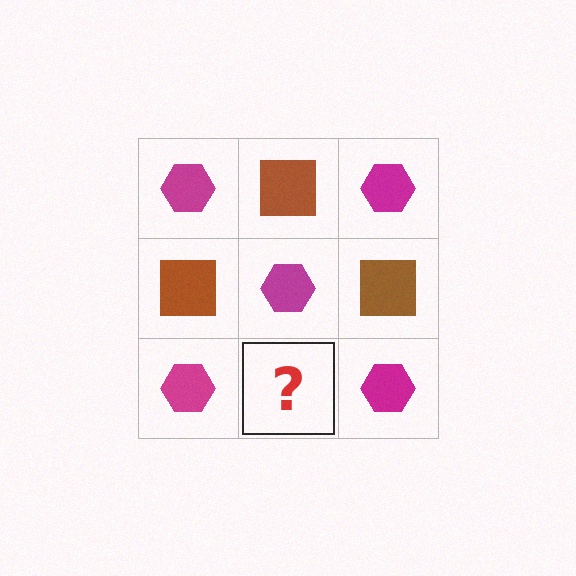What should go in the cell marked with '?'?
The missing cell should contain a brown square.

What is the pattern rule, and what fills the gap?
The rule is that it alternates magenta hexagon and brown square in a checkerboard pattern. The gap should be filled with a brown square.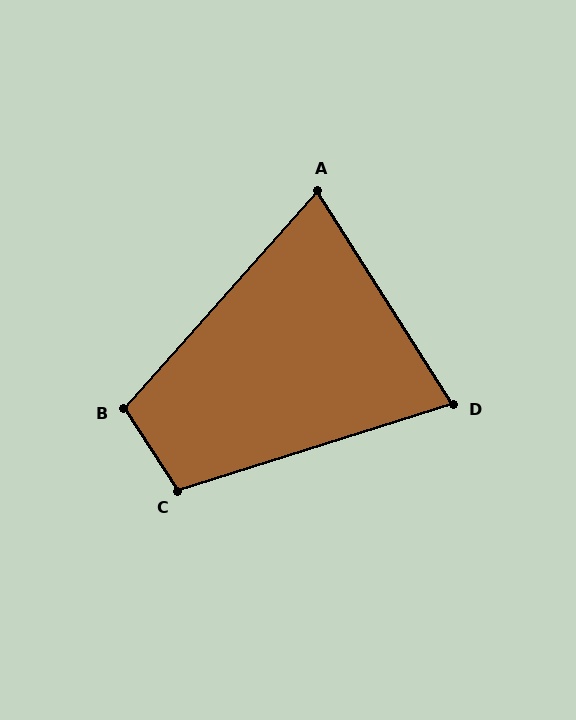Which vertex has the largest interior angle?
C, at approximately 106 degrees.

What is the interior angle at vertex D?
Approximately 75 degrees (acute).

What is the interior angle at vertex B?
Approximately 105 degrees (obtuse).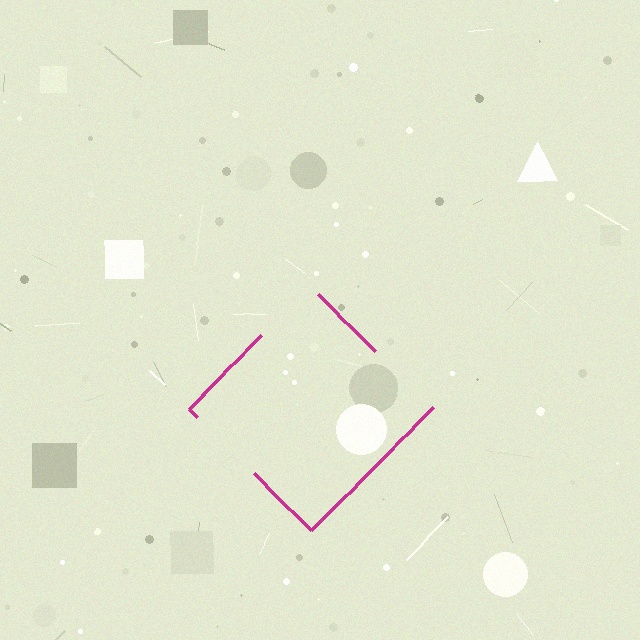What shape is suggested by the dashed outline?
The dashed outline suggests a diamond.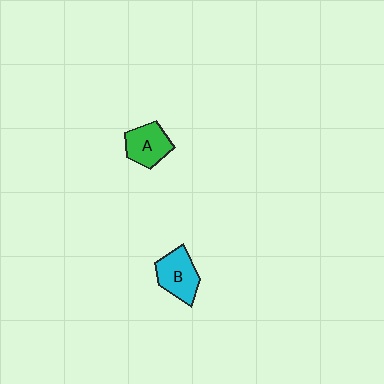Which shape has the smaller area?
Shape A (green).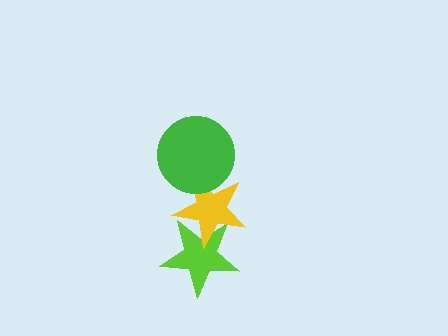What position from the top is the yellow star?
The yellow star is 2nd from the top.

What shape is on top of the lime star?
The yellow star is on top of the lime star.